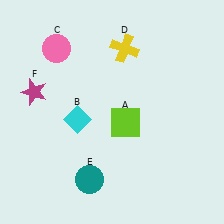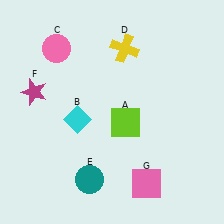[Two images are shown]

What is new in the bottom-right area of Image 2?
A pink square (G) was added in the bottom-right area of Image 2.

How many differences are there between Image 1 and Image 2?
There is 1 difference between the two images.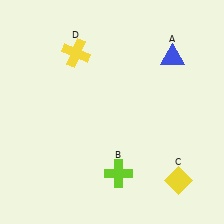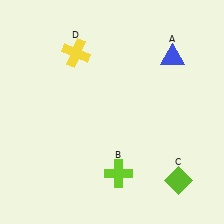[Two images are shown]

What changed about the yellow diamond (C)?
In Image 1, C is yellow. In Image 2, it changed to lime.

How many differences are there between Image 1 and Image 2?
There is 1 difference between the two images.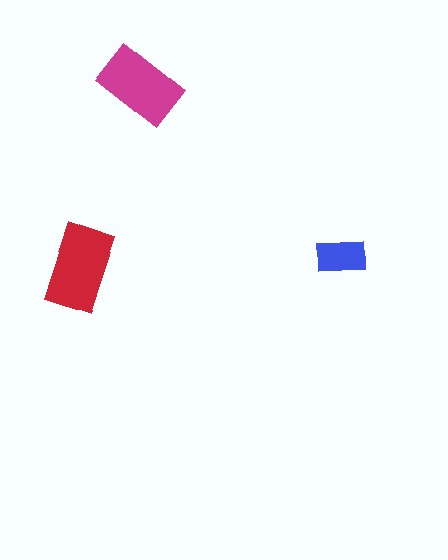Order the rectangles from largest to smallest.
the red one, the magenta one, the blue one.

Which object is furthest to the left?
The red rectangle is leftmost.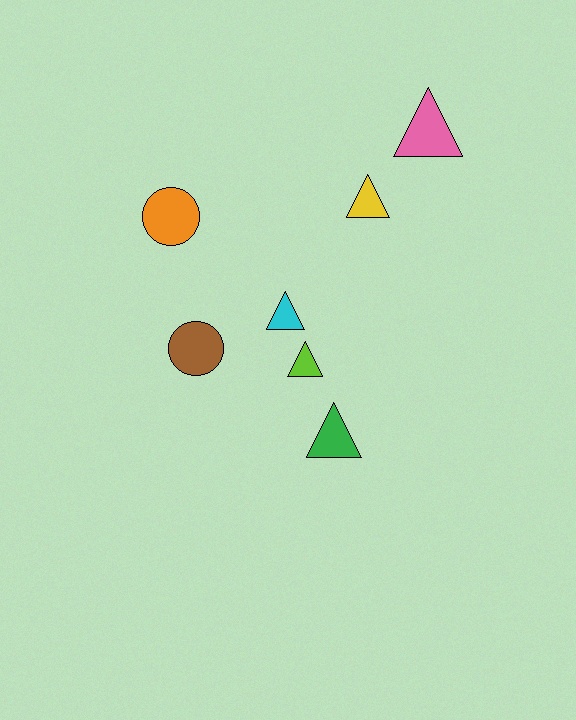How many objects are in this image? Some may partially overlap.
There are 7 objects.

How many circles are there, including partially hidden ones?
There are 2 circles.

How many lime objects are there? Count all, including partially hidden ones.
There is 1 lime object.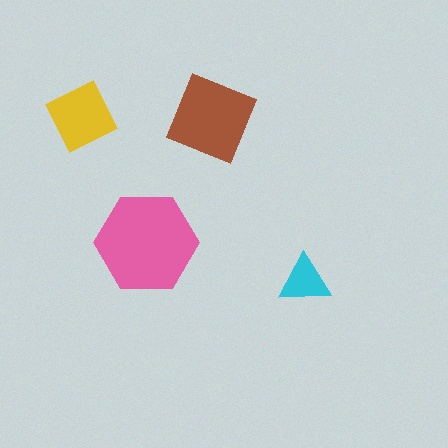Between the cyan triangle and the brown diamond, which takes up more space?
The brown diamond.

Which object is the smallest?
The cyan triangle.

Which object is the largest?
The pink hexagon.